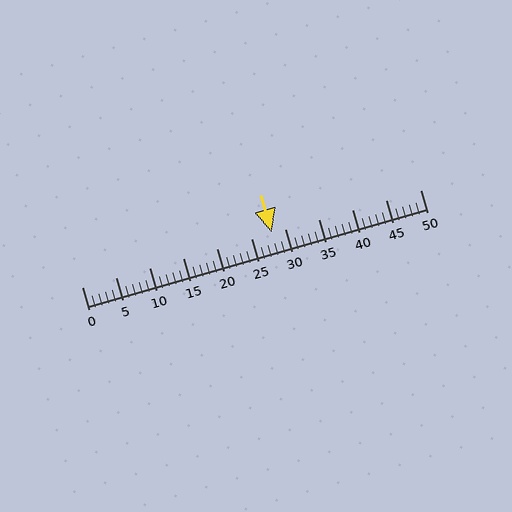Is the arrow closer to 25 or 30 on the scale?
The arrow is closer to 30.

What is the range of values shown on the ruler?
The ruler shows values from 0 to 50.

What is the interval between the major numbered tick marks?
The major tick marks are spaced 5 units apart.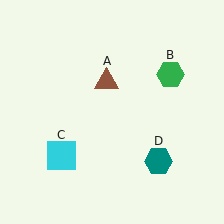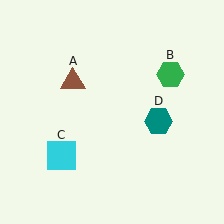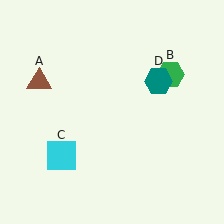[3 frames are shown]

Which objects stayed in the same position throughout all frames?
Green hexagon (object B) and cyan square (object C) remained stationary.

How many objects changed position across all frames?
2 objects changed position: brown triangle (object A), teal hexagon (object D).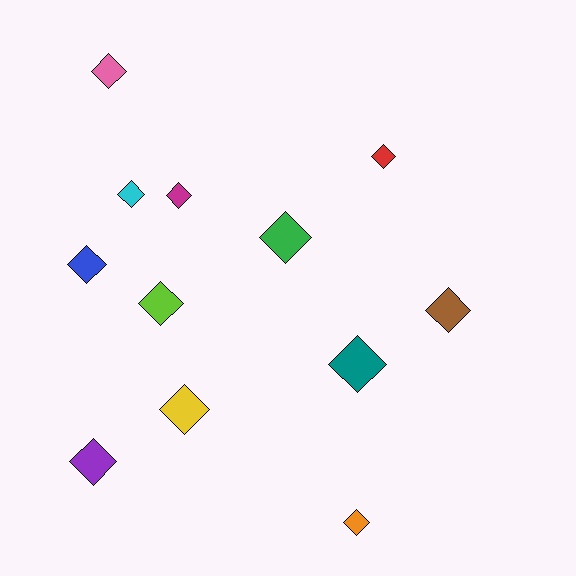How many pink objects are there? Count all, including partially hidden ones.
There is 1 pink object.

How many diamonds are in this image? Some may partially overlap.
There are 12 diamonds.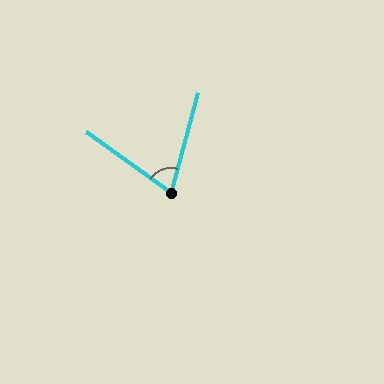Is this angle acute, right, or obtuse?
It is acute.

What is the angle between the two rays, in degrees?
Approximately 70 degrees.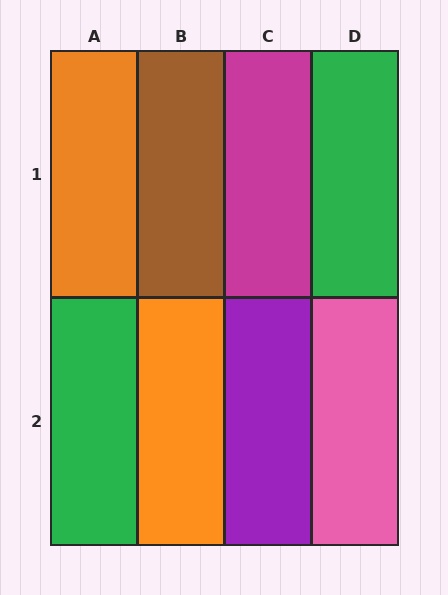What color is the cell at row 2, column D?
Pink.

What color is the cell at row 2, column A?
Green.